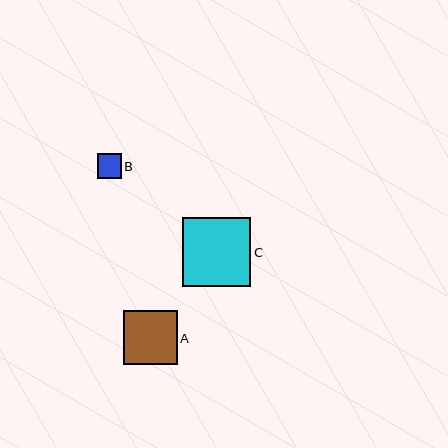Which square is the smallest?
Square B is the smallest with a size of approximately 24 pixels.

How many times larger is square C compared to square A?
Square C is approximately 1.3 times the size of square A.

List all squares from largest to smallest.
From largest to smallest: C, A, B.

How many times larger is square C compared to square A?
Square C is approximately 1.3 times the size of square A.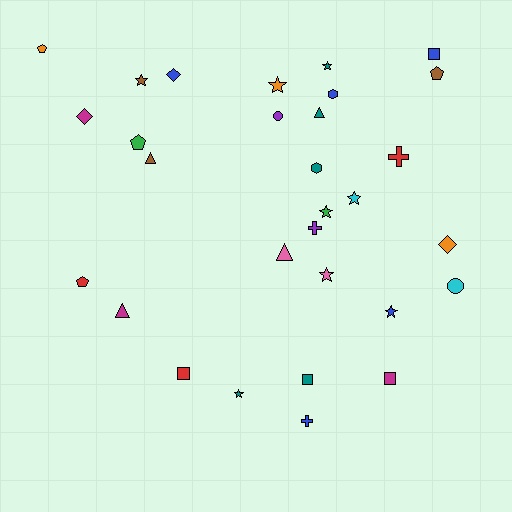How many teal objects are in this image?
There are 5 teal objects.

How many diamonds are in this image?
There are 3 diamonds.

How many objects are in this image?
There are 30 objects.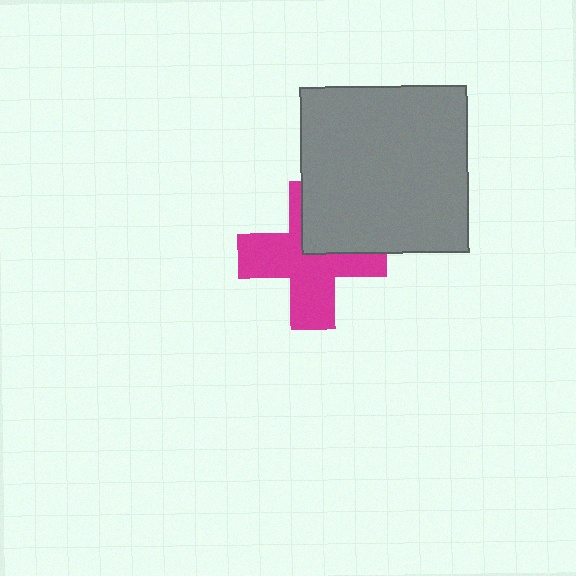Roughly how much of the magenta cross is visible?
Most of it is visible (roughly 68%).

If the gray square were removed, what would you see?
You would see the complete magenta cross.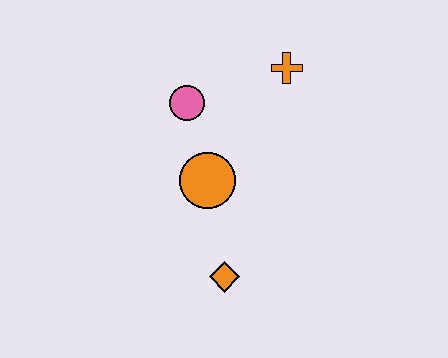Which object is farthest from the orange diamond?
The orange cross is farthest from the orange diamond.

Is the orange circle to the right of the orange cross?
No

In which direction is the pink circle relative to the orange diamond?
The pink circle is above the orange diamond.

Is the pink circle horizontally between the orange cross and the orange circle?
No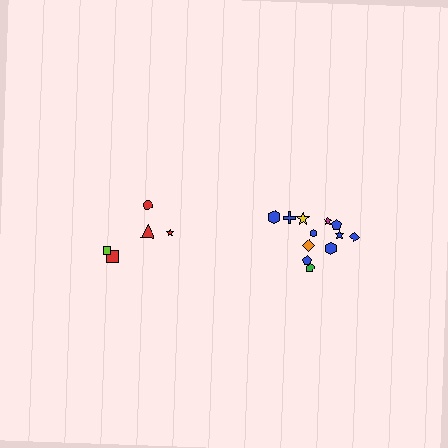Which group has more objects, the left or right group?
The right group.